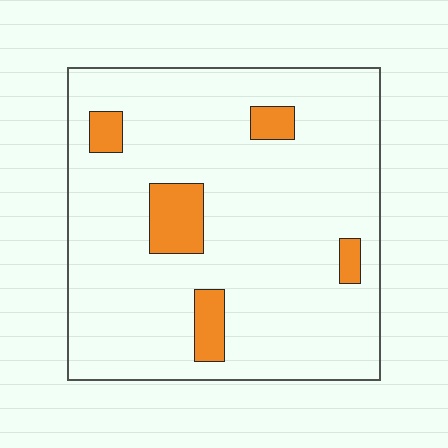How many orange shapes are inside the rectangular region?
5.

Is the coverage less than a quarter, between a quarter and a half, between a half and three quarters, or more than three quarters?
Less than a quarter.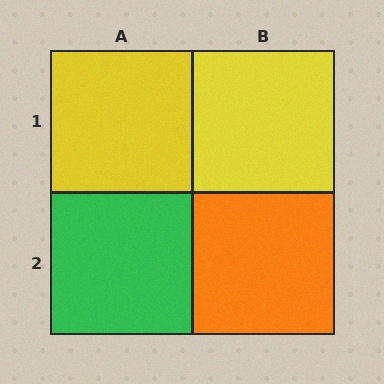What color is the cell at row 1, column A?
Yellow.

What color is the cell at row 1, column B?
Yellow.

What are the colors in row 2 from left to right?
Green, orange.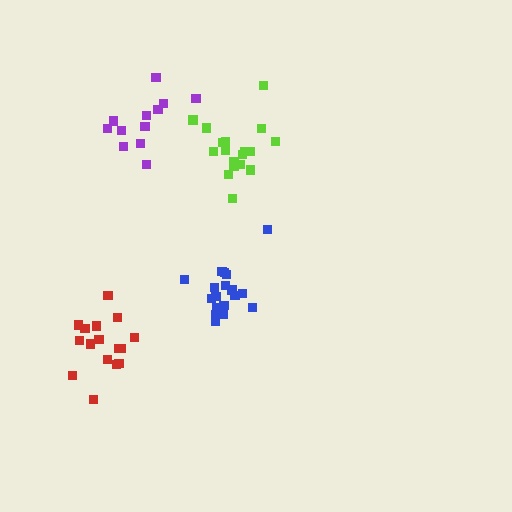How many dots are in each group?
Group 1: 18 dots, Group 2: 12 dots, Group 3: 16 dots, Group 4: 18 dots (64 total).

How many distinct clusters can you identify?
There are 4 distinct clusters.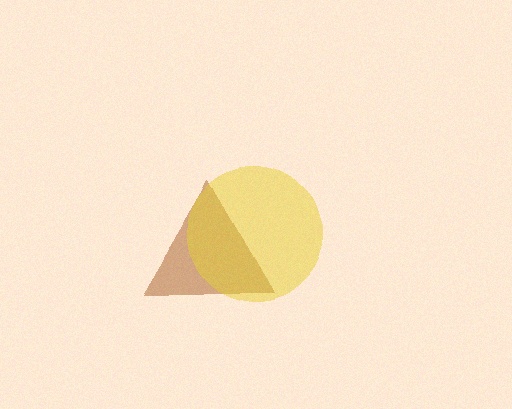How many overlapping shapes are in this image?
There are 2 overlapping shapes in the image.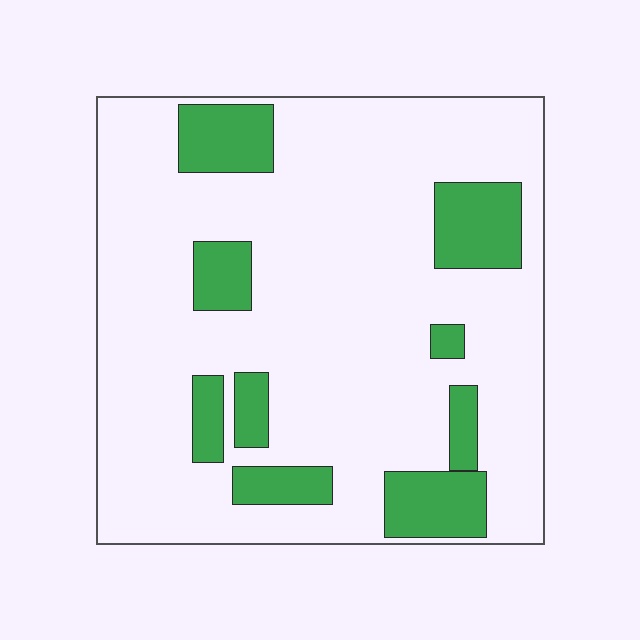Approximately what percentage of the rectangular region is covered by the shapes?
Approximately 20%.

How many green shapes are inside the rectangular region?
9.